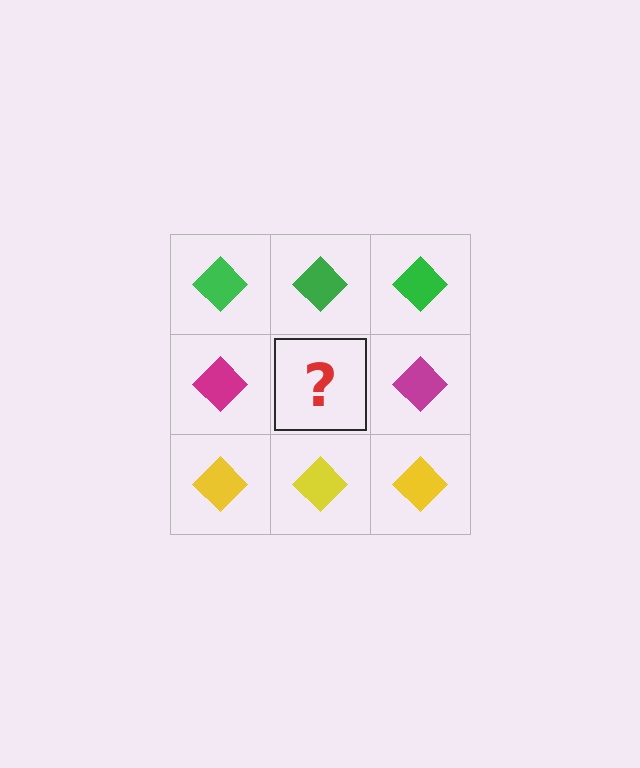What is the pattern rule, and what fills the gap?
The rule is that each row has a consistent color. The gap should be filled with a magenta diamond.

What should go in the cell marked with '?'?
The missing cell should contain a magenta diamond.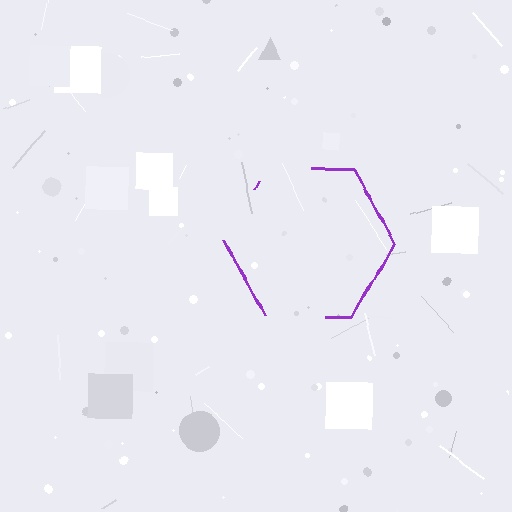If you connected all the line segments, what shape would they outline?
They would outline a hexagon.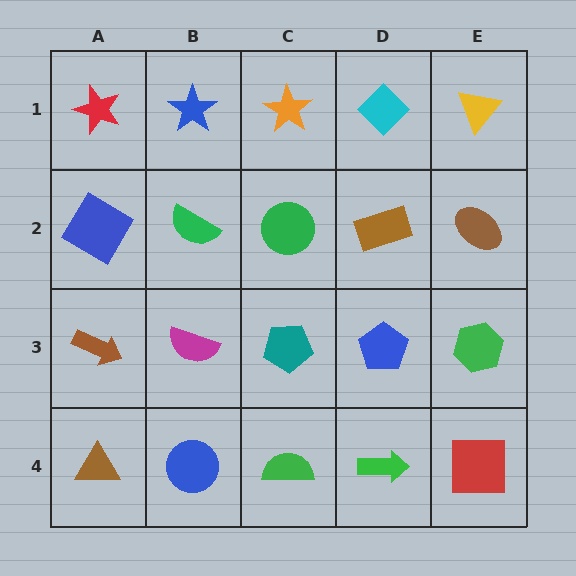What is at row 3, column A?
A brown arrow.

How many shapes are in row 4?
5 shapes.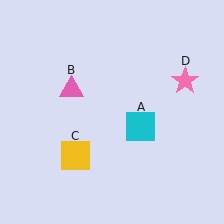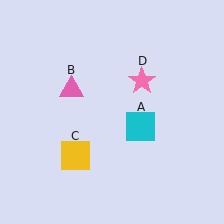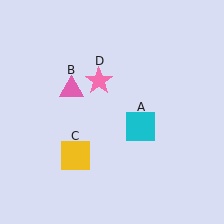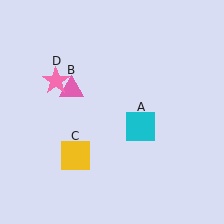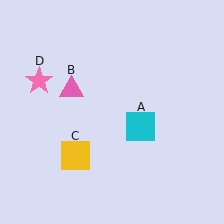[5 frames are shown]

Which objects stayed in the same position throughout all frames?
Cyan square (object A) and pink triangle (object B) and yellow square (object C) remained stationary.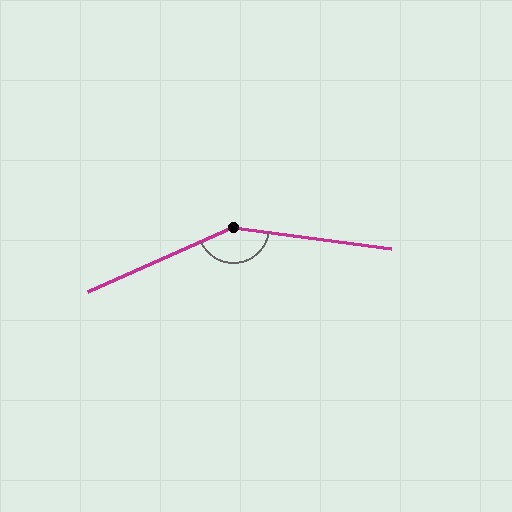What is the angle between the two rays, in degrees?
Approximately 149 degrees.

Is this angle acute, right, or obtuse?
It is obtuse.